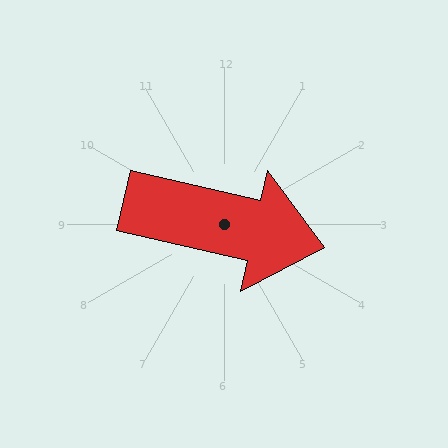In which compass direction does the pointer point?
East.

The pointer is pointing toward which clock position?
Roughly 3 o'clock.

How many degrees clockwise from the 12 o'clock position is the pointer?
Approximately 103 degrees.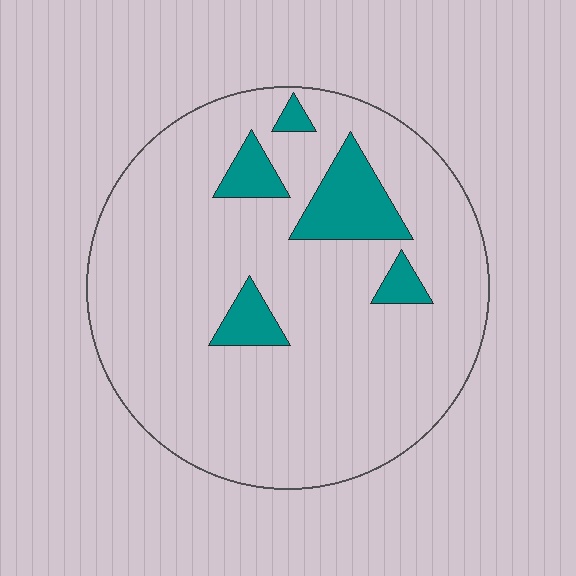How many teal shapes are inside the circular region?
5.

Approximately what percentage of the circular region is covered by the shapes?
Approximately 10%.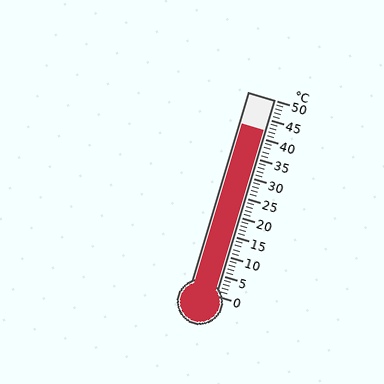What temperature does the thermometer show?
The thermometer shows approximately 42°C.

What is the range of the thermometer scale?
The thermometer scale ranges from 0°C to 50°C.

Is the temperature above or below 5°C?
The temperature is above 5°C.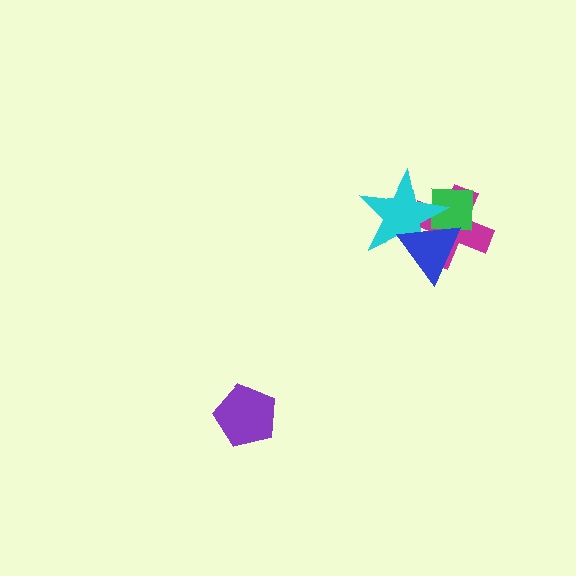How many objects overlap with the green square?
3 objects overlap with the green square.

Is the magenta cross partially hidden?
Yes, it is partially covered by another shape.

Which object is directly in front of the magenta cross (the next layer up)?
The green square is directly in front of the magenta cross.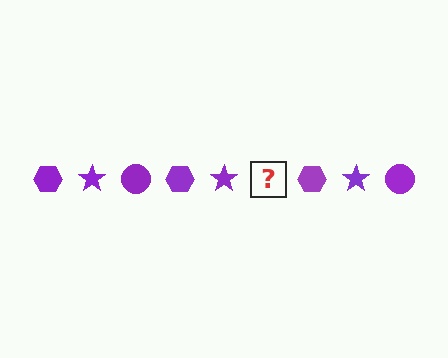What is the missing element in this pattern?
The missing element is a purple circle.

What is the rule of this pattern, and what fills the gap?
The rule is that the pattern cycles through hexagon, star, circle shapes in purple. The gap should be filled with a purple circle.